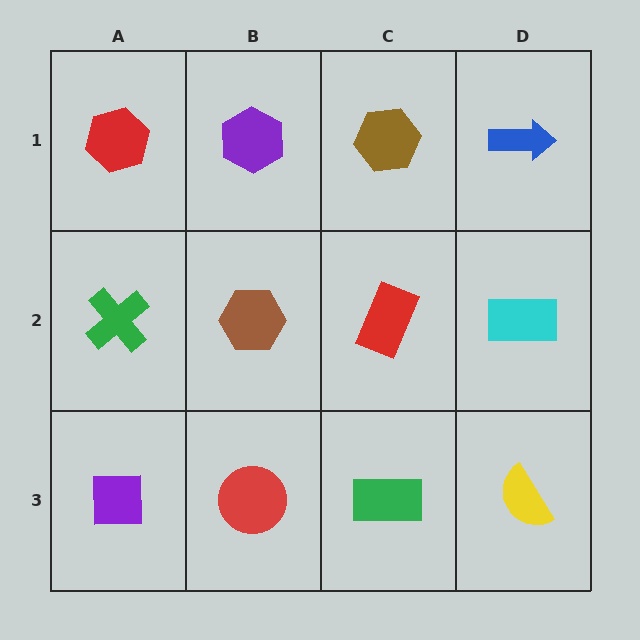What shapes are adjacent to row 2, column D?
A blue arrow (row 1, column D), a yellow semicircle (row 3, column D), a red rectangle (row 2, column C).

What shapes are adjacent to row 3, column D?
A cyan rectangle (row 2, column D), a green rectangle (row 3, column C).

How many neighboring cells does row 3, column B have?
3.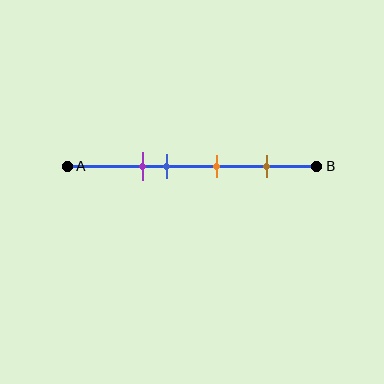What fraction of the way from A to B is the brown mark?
The brown mark is approximately 80% (0.8) of the way from A to B.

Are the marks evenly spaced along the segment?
No, the marks are not evenly spaced.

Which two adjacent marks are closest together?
The purple and blue marks are the closest adjacent pair.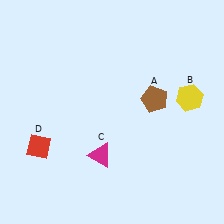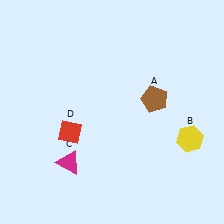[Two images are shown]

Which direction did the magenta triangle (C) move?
The magenta triangle (C) moved left.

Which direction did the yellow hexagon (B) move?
The yellow hexagon (B) moved down.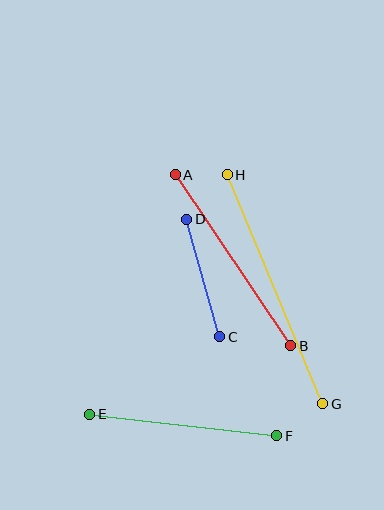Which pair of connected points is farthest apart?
Points G and H are farthest apart.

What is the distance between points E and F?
The distance is approximately 188 pixels.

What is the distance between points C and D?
The distance is approximately 122 pixels.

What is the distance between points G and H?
The distance is approximately 248 pixels.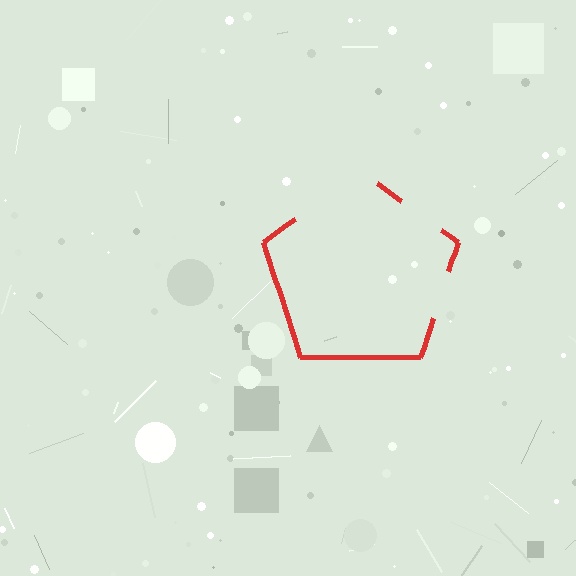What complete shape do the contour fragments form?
The contour fragments form a pentagon.